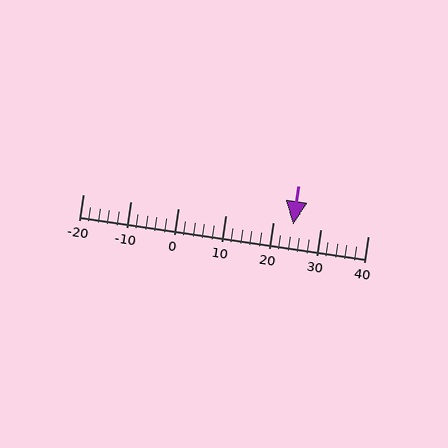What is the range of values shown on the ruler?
The ruler shows values from -20 to 40.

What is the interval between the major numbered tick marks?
The major tick marks are spaced 10 units apart.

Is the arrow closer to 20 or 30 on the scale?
The arrow is closer to 20.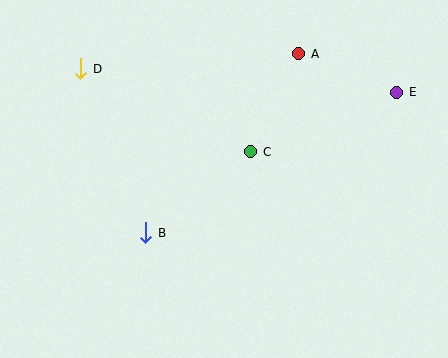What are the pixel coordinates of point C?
Point C is at (251, 152).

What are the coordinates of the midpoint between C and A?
The midpoint between C and A is at (275, 103).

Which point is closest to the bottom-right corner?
Point E is closest to the bottom-right corner.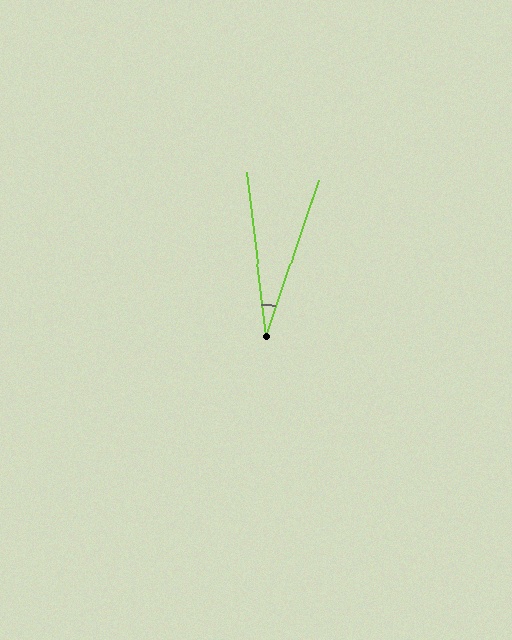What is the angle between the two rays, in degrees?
Approximately 25 degrees.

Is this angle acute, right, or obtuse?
It is acute.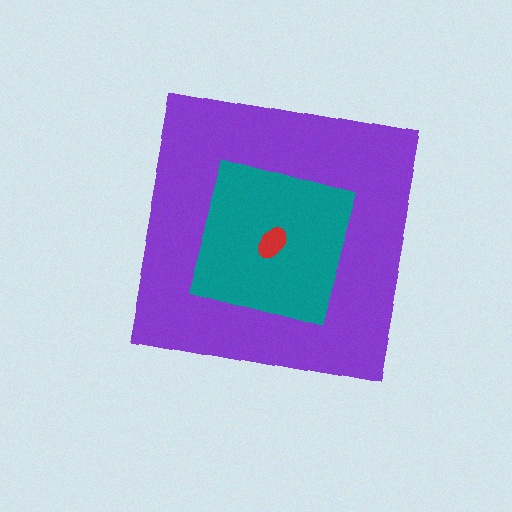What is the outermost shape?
The purple square.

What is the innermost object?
The red ellipse.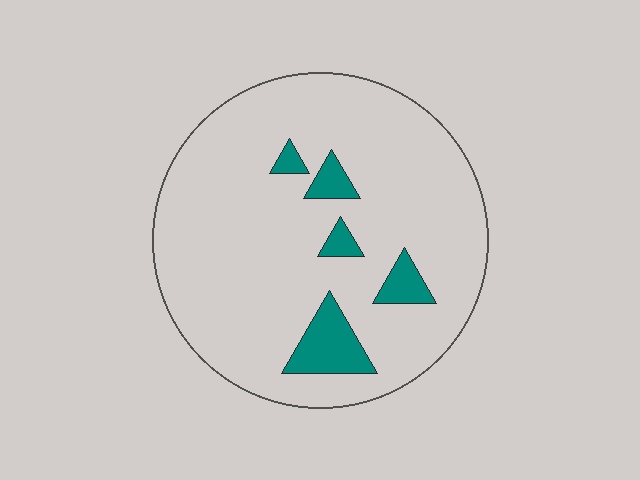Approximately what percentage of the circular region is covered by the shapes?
Approximately 10%.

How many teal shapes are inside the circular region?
5.